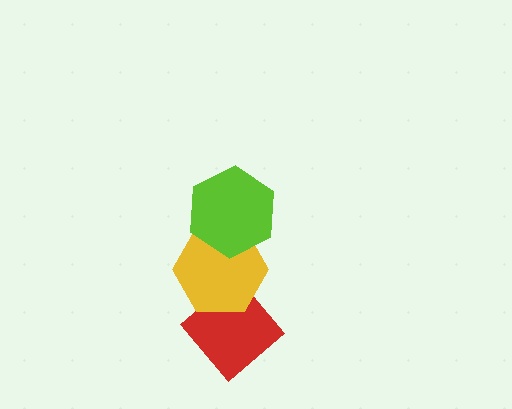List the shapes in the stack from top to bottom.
From top to bottom: the lime hexagon, the yellow hexagon, the red diamond.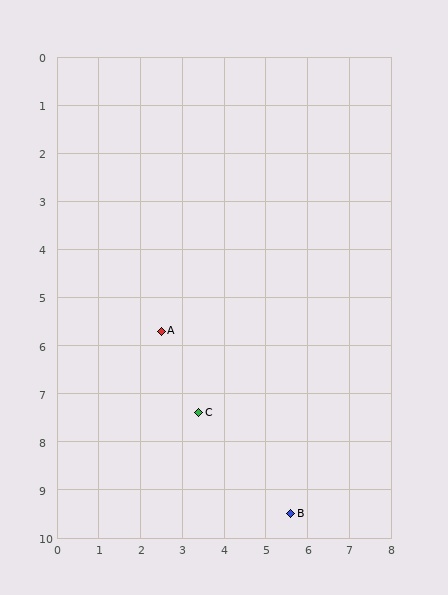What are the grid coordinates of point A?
Point A is at approximately (2.5, 5.7).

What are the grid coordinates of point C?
Point C is at approximately (3.4, 7.4).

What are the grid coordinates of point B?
Point B is at approximately (5.6, 9.5).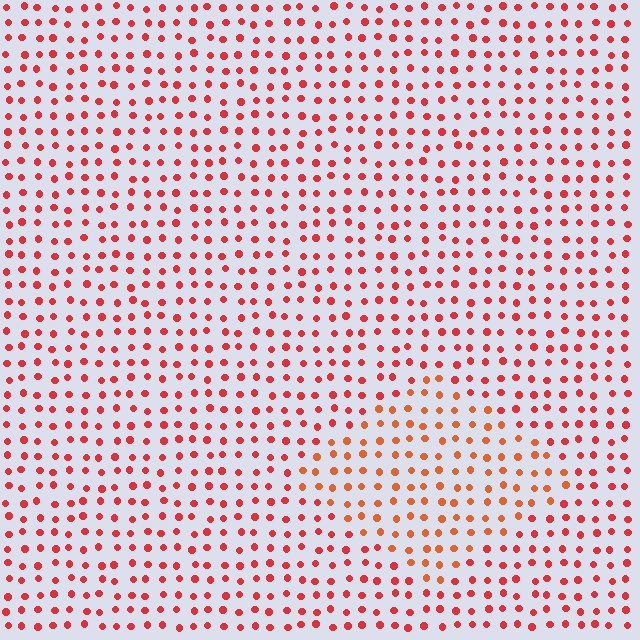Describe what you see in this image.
The image is filled with small red elements in a uniform arrangement. A diamond-shaped region is visible where the elements are tinted to a slightly different hue, forming a subtle color boundary.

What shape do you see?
I see a diamond.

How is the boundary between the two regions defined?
The boundary is defined purely by a slight shift in hue (about 22 degrees). Spacing, size, and orientation are identical on both sides.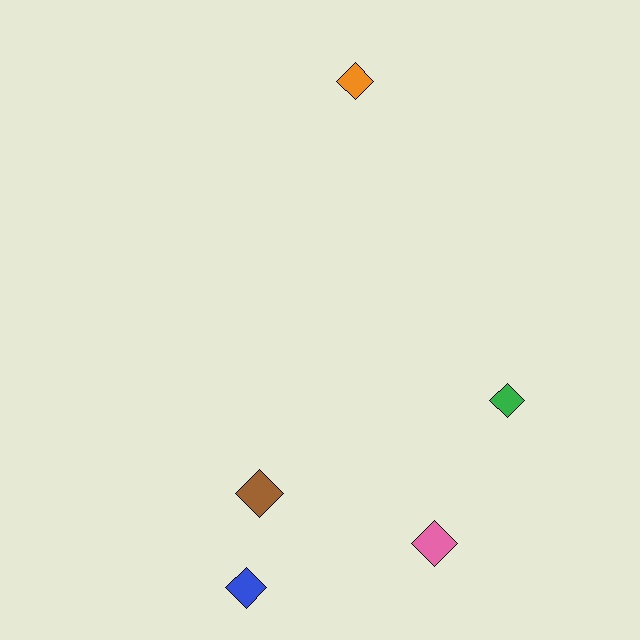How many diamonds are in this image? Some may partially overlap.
There are 5 diamonds.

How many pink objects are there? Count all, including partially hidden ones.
There is 1 pink object.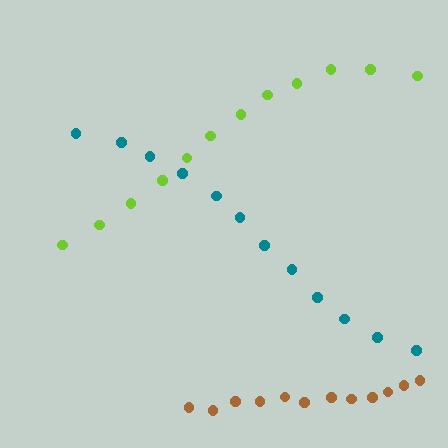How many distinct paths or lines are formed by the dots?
There are 3 distinct paths.